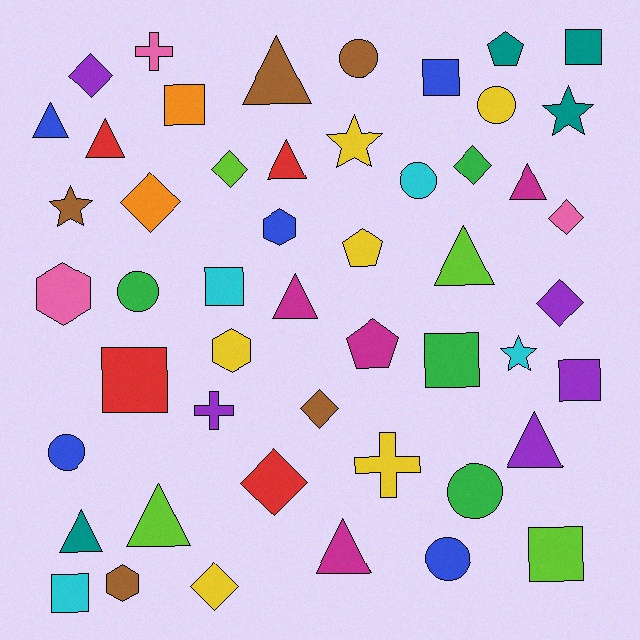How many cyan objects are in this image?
There are 4 cyan objects.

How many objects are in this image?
There are 50 objects.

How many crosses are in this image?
There are 3 crosses.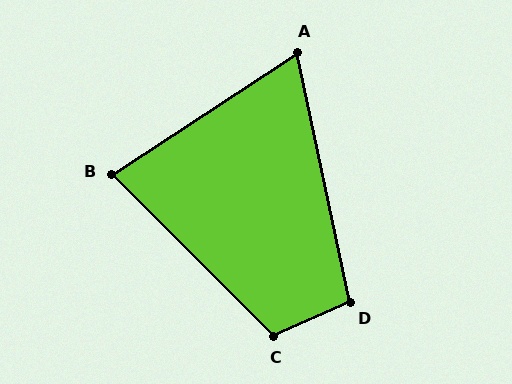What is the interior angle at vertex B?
Approximately 78 degrees (acute).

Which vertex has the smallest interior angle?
A, at approximately 69 degrees.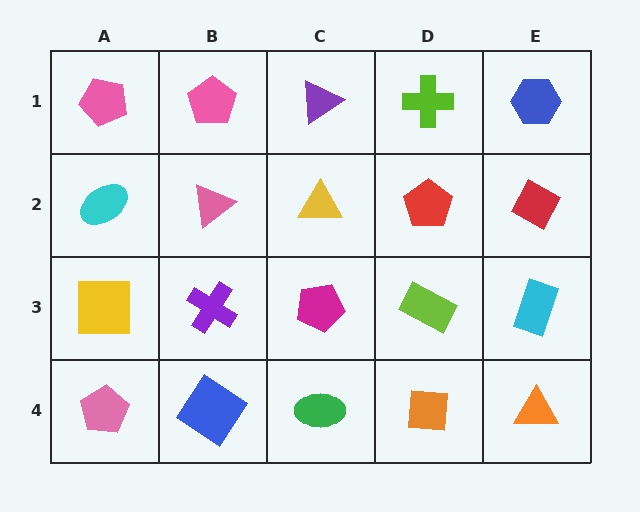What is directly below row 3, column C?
A green ellipse.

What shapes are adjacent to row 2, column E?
A blue hexagon (row 1, column E), a cyan rectangle (row 3, column E), a red pentagon (row 2, column D).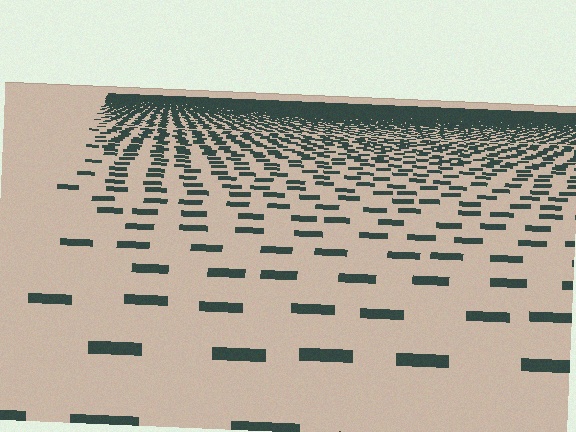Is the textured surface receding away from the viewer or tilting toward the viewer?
The surface is receding away from the viewer. Texture elements get smaller and denser toward the top.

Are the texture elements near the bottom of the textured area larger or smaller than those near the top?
Larger. Near the bottom, elements are closer to the viewer and appear at a bigger on-screen size.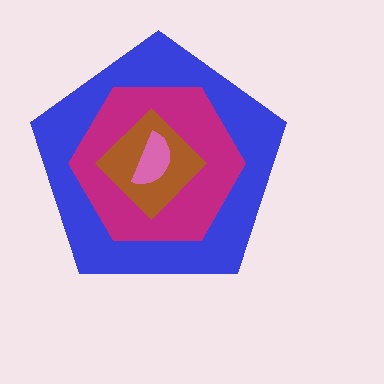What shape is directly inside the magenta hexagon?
The brown diamond.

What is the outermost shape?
The blue pentagon.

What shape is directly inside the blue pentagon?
The magenta hexagon.